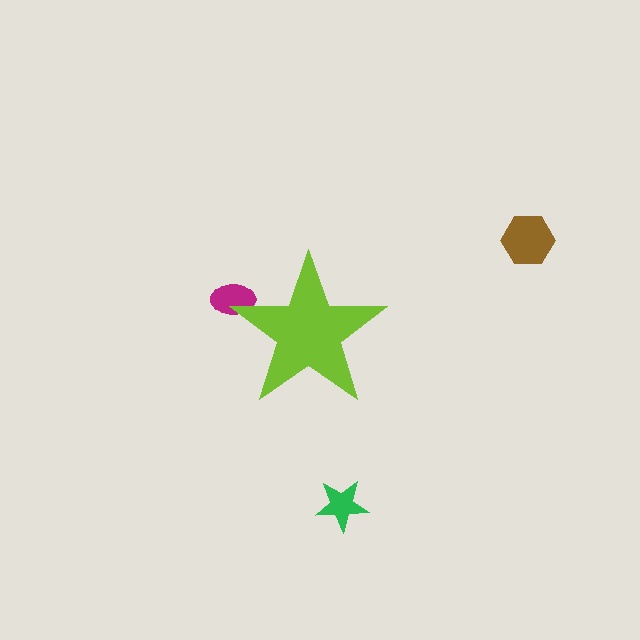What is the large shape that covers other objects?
A lime star.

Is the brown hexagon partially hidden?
No, the brown hexagon is fully visible.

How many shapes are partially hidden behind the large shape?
1 shape is partially hidden.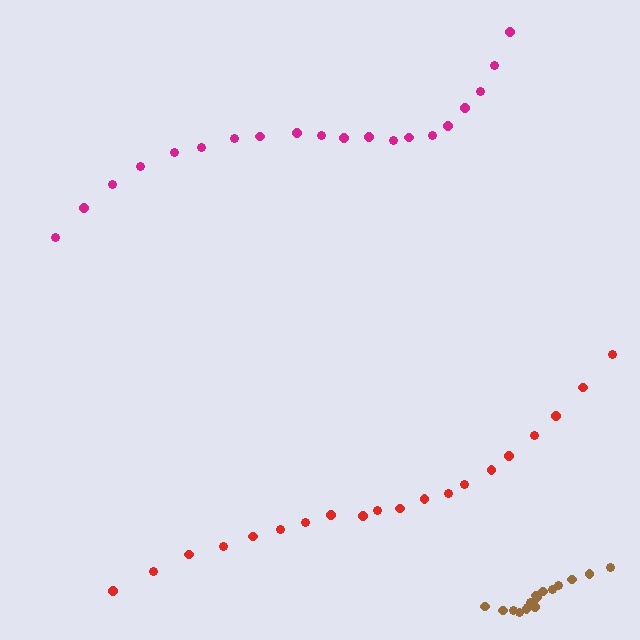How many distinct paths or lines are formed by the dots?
There are 3 distinct paths.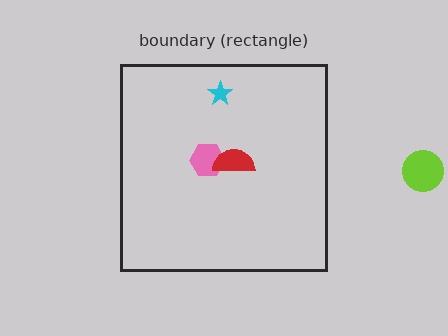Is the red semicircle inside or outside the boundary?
Inside.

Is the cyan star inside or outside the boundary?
Inside.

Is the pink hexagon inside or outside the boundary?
Inside.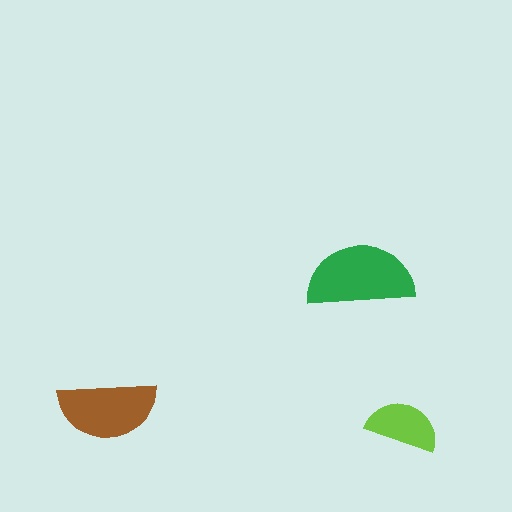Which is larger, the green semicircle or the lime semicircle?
The green one.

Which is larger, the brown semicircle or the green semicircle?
The green one.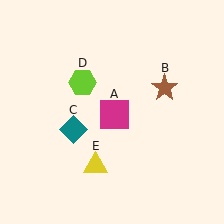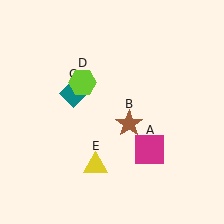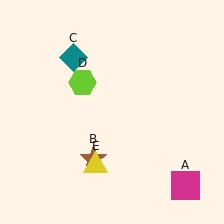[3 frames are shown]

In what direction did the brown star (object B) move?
The brown star (object B) moved down and to the left.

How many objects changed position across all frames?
3 objects changed position: magenta square (object A), brown star (object B), teal diamond (object C).